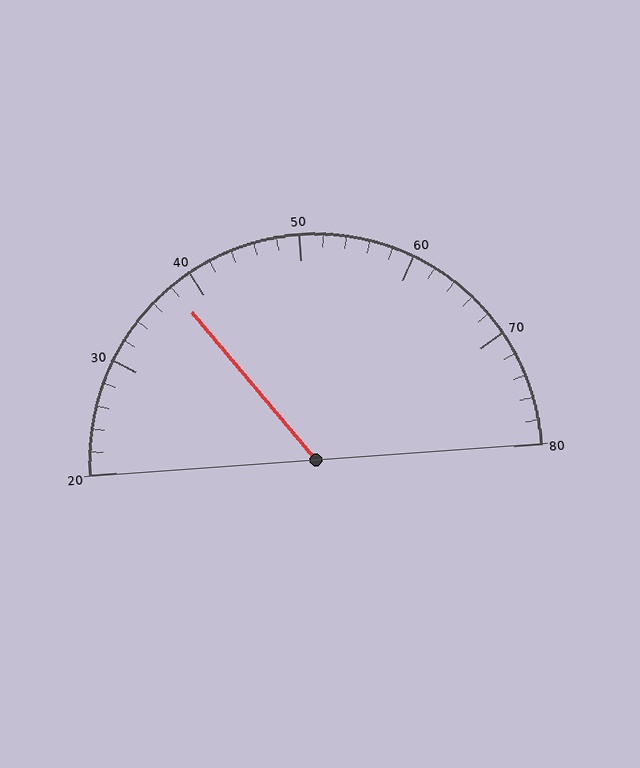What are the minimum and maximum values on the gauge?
The gauge ranges from 20 to 80.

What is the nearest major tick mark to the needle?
The nearest major tick mark is 40.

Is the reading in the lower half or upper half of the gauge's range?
The reading is in the lower half of the range (20 to 80).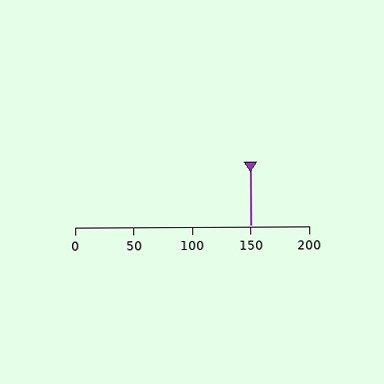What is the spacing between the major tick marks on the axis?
The major ticks are spaced 50 apart.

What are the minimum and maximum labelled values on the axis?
The axis runs from 0 to 200.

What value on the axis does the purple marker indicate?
The marker indicates approximately 150.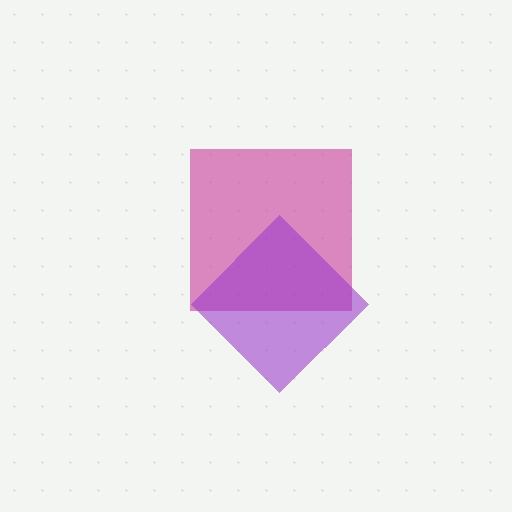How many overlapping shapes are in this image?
There are 2 overlapping shapes in the image.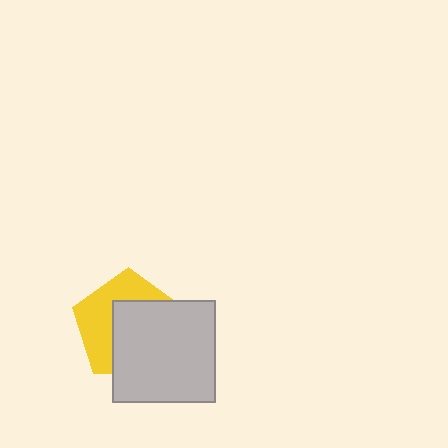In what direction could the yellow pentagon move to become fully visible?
The yellow pentagon could move toward the upper-left. That would shift it out from behind the light gray square entirely.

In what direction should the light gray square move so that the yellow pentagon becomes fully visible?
The light gray square should move toward the lower-right. That is the shortest direction to clear the overlap and leave the yellow pentagon fully visible.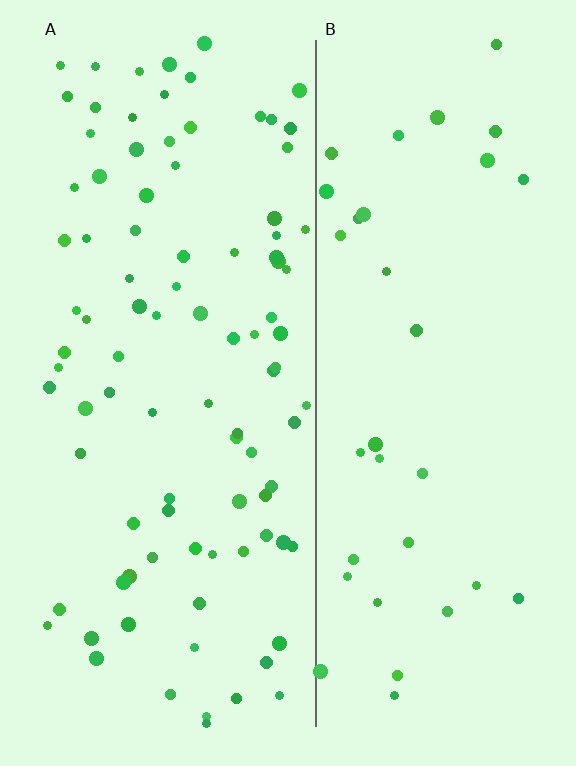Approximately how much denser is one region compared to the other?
Approximately 2.7× — region A over region B.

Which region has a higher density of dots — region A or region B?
A (the left).